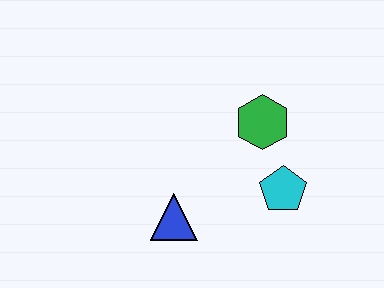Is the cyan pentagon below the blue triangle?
No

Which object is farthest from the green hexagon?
The blue triangle is farthest from the green hexagon.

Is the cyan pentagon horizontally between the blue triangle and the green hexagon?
No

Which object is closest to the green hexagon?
The cyan pentagon is closest to the green hexagon.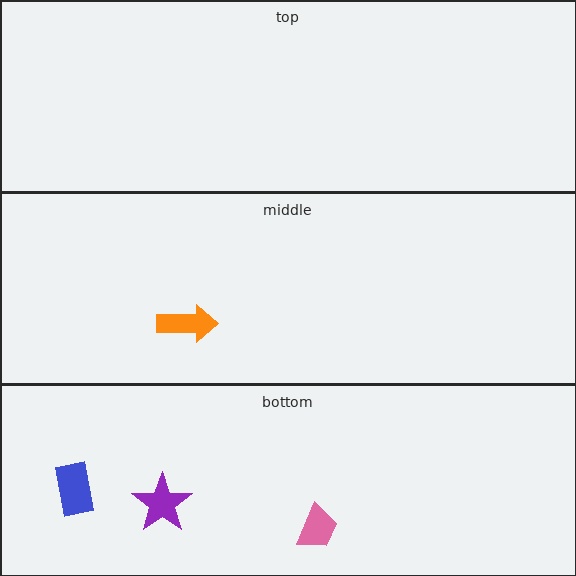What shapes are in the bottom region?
The purple star, the pink trapezoid, the blue rectangle.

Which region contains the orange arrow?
The middle region.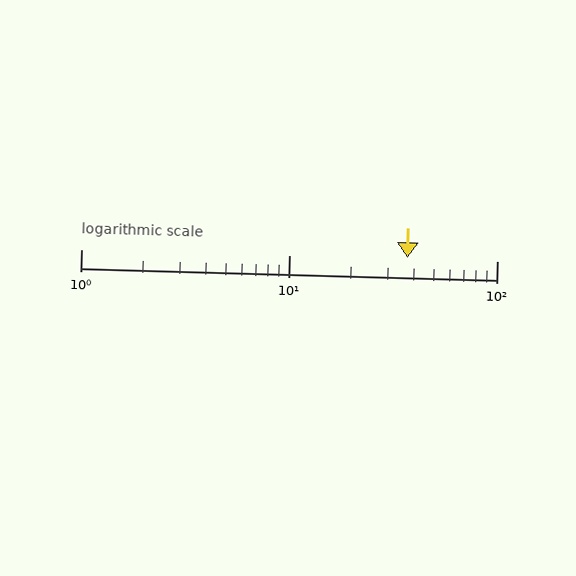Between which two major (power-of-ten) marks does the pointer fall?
The pointer is between 10 and 100.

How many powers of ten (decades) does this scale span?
The scale spans 2 decades, from 1 to 100.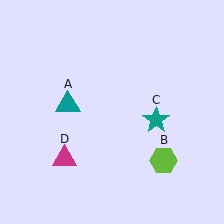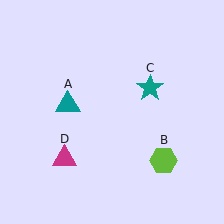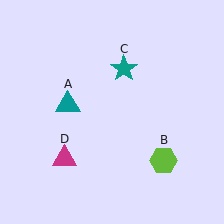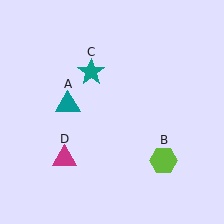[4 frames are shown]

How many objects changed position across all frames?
1 object changed position: teal star (object C).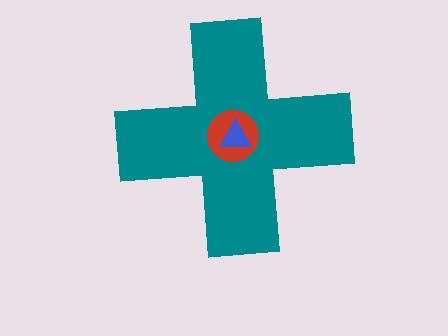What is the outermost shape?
The teal cross.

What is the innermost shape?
The blue triangle.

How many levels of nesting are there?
3.